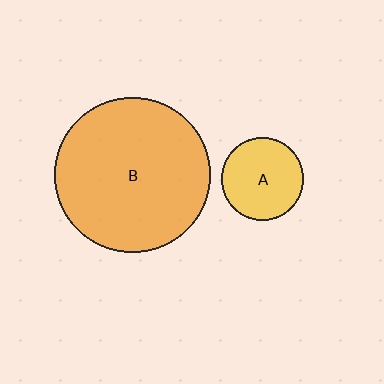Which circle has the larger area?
Circle B (orange).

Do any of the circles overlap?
No, none of the circles overlap.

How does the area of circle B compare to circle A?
Approximately 3.5 times.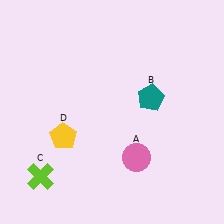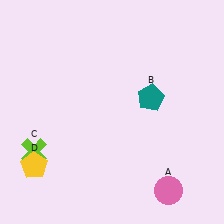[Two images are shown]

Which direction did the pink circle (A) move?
The pink circle (A) moved down.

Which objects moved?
The objects that moved are: the pink circle (A), the lime cross (C), the yellow pentagon (D).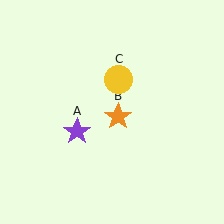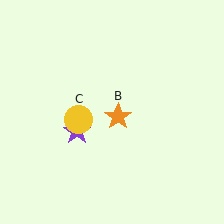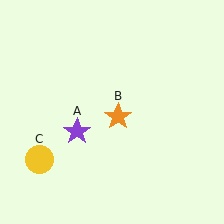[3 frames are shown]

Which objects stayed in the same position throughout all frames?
Purple star (object A) and orange star (object B) remained stationary.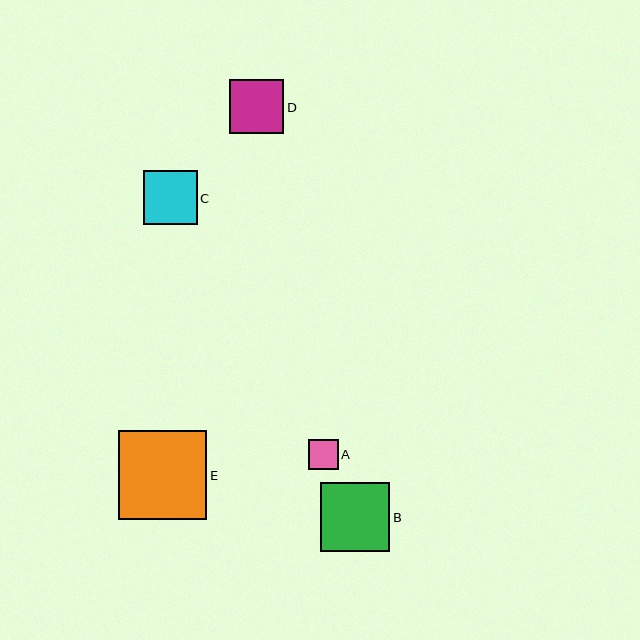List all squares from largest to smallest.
From largest to smallest: E, B, C, D, A.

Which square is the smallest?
Square A is the smallest with a size of approximately 30 pixels.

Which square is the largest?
Square E is the largest with a size of approximately 89 pixels.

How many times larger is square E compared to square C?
Square E is approximately 1.6 times the size of square C.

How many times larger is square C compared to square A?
Square C is approximately 1.8 times the size of square A.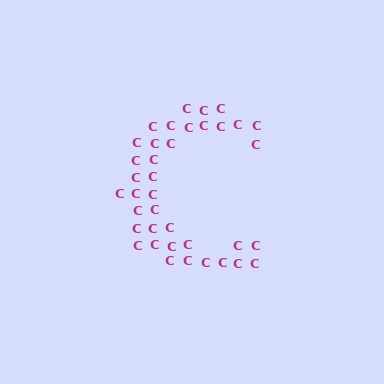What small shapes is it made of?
It is made of small letter C's.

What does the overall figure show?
The overall figure shows the letter C.